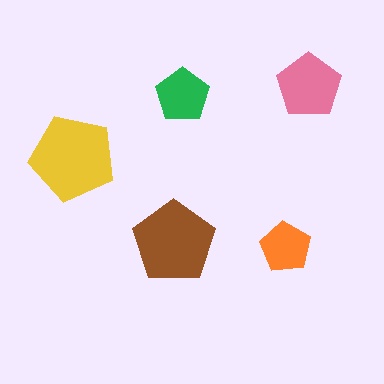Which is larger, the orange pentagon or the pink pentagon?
The pink one.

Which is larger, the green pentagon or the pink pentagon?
The pink one.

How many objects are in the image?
There are 5 objects in the image.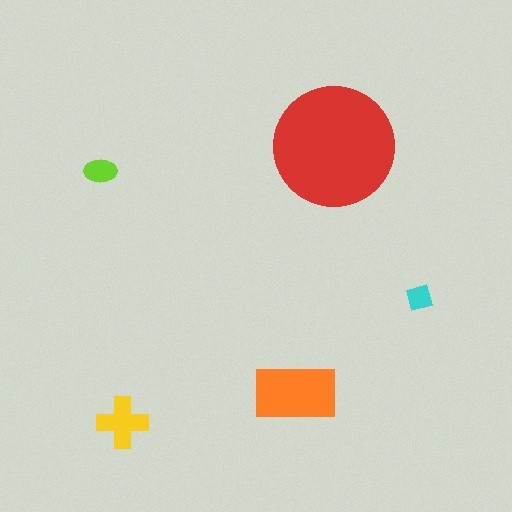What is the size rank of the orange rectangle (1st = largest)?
2nd.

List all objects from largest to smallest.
The red circle, the orange rectangle, the yellow cross, the lime ellipse, the cyan diamond.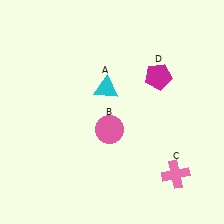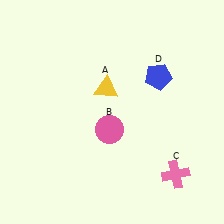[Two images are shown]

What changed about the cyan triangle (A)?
In Image 1, A is cyan. In Image 2, it changed to yellow.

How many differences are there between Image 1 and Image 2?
There are 2 differences between the two images.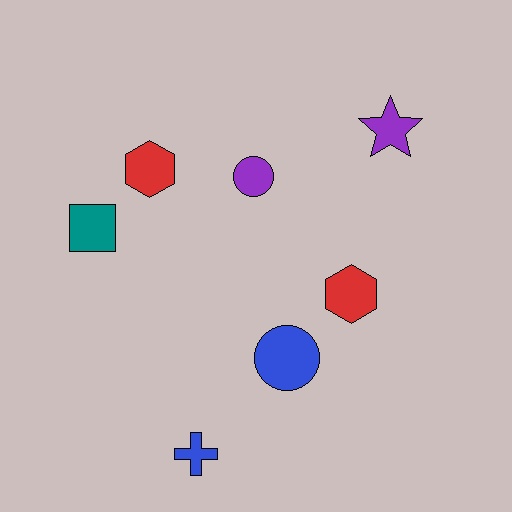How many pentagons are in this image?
There are no pentagons.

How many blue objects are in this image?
There are 2 blue objects.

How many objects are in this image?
There are 7 objects.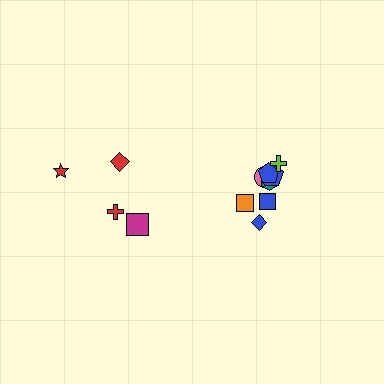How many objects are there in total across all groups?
There are 12 objects.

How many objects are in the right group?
There are 8 objects.